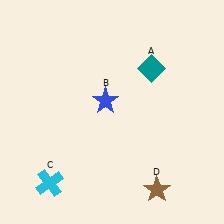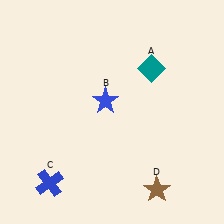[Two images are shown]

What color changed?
The cross (C) changed from cyan in Image 1 to blue in Image 2.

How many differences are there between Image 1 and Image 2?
There is 1 difference between the two images.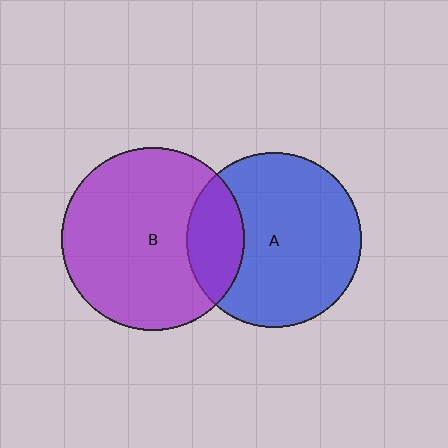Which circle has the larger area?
Circle B (purple).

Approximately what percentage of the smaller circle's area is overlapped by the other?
Approximately 20%.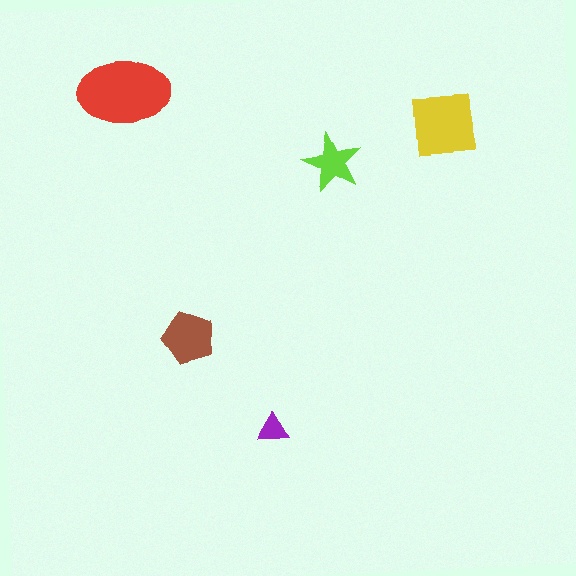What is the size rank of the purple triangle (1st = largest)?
5th.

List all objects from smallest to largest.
The purple triangle, the lime star, the brown pentagon, the yellow square, the red ellipse.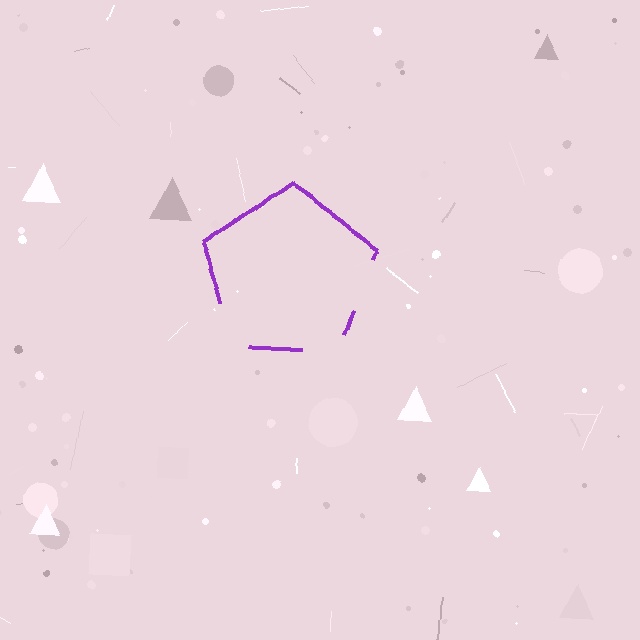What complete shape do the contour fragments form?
The contour fragments form a pentagon.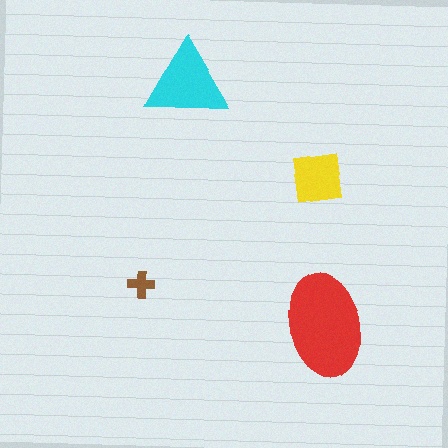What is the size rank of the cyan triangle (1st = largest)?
2nd.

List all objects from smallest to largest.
The brown cross, the yellow square, the cyan triangle, the red ellipse.